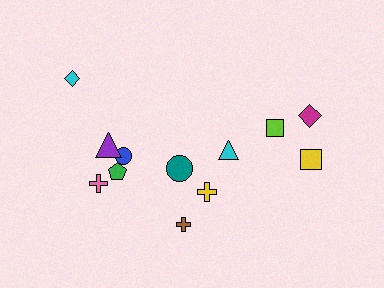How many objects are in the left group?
There are 7 objects.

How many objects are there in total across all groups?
There are 12 objects.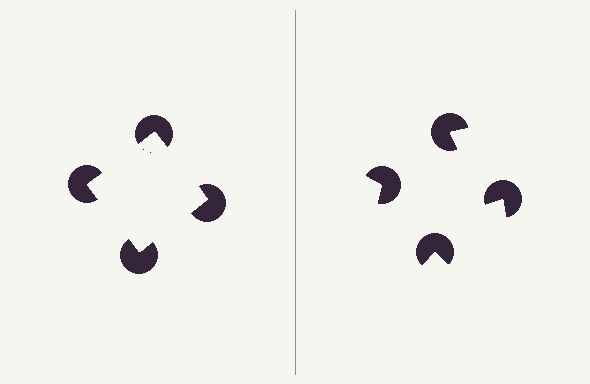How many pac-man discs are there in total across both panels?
8 — 4 on each side.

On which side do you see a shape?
An illusory square appears on the left side. On the right side the wedge cuts are rotated, so no coherent shape forms.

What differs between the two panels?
The pac-man discs are positioned identically on both sides; only the wedge orientations differ. On the left they align to a square; on the right they are misaligned.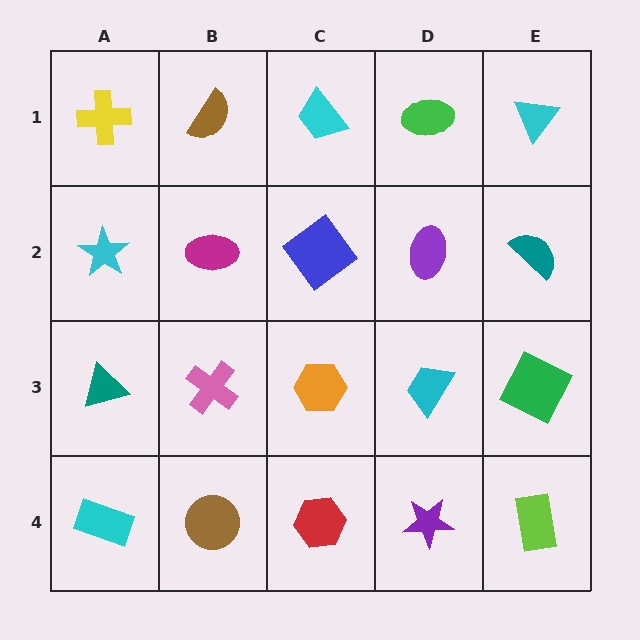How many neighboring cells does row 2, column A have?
3.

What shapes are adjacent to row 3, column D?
A purple ellipse (row 2, column D), a purple star (row 4, column D), an orange hexagon (row 3, column C), a green square (row 3, column E).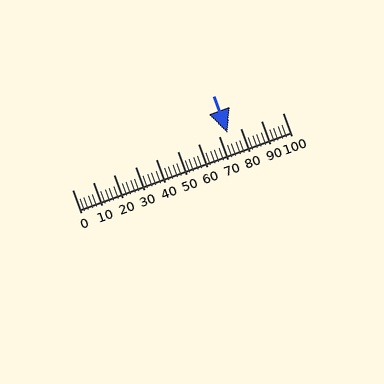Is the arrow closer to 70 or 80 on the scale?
The arrow is closer to 70.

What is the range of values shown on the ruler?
The ruler shows values from 0 to 100.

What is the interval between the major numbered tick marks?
The major tick marks are spaced 10 units apart.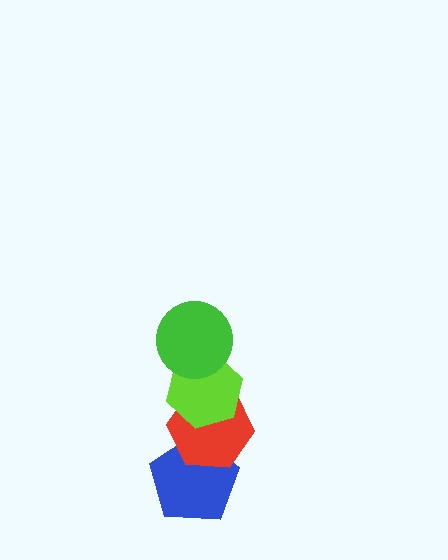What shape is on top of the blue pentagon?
The red hexagon is on top of the blue pentagon.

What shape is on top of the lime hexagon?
The green circle is on top of the lime hexagon.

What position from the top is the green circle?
The green circle is 1st from the top.